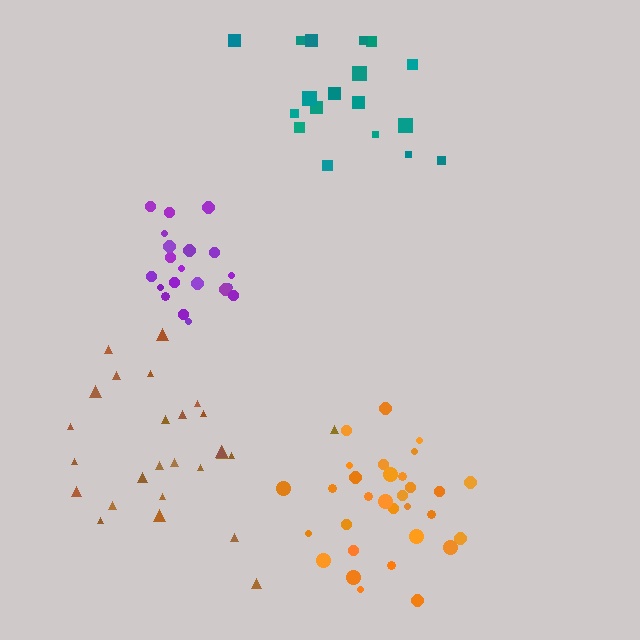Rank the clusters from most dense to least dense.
purple, orange, teal, brown.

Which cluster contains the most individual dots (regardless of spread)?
Orange (31).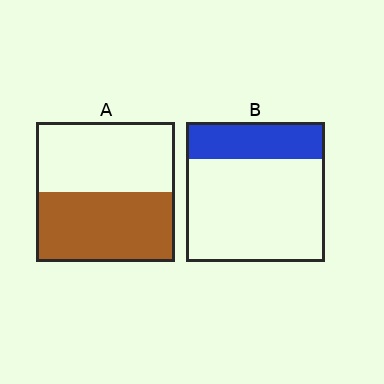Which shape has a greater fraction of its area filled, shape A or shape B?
Shape A.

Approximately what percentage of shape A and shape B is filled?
A is approximately 50% and B is approximately 25%.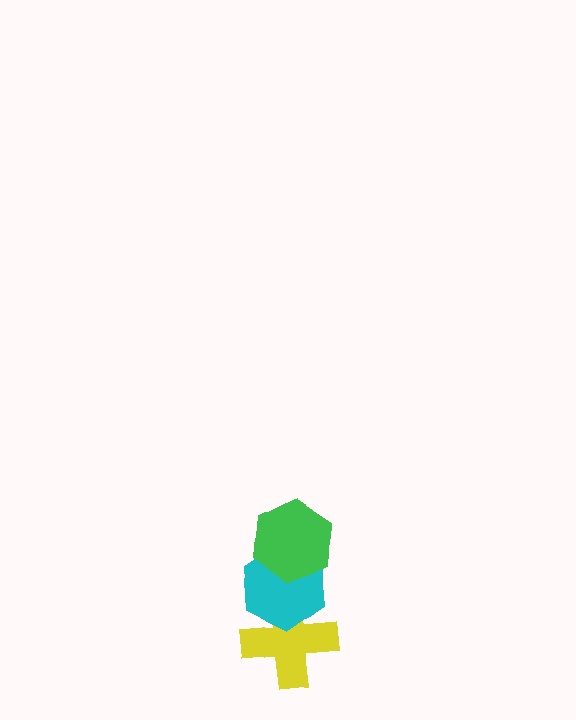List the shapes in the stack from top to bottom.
From top to bottom: the green hexagon, the cyan hexagon, the yellow cross.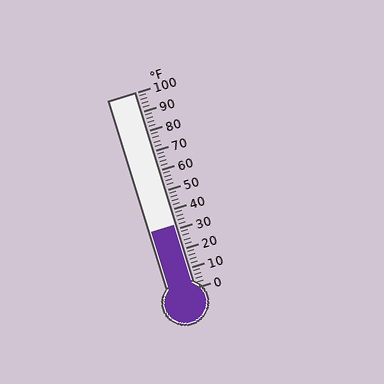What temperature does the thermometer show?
The thermometer shows approximately 32°F.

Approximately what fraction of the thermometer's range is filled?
The thermometer is filled to approximately 30% of its range.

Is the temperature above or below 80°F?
The temperature is below 80°F.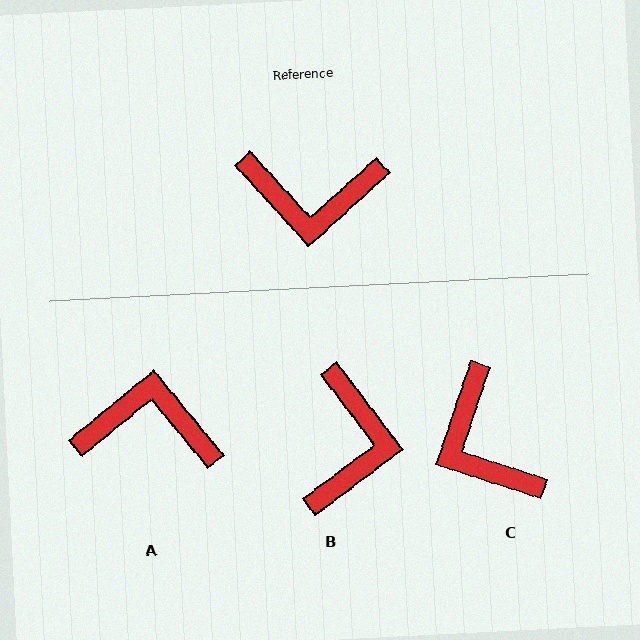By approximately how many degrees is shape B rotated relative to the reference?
Approximately 85 degrees counter-clockwise.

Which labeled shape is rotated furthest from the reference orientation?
A, about 177 degrees away.